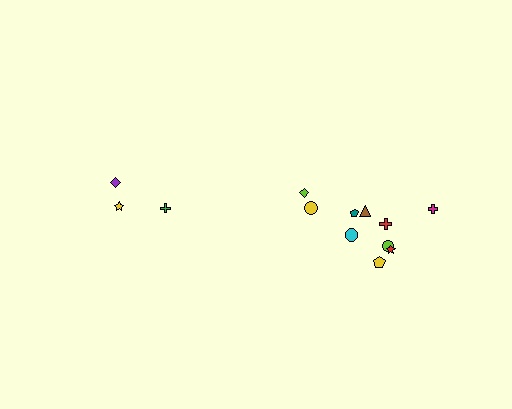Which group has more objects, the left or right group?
The right group.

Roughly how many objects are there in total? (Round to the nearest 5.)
Roughly 15 objects in total.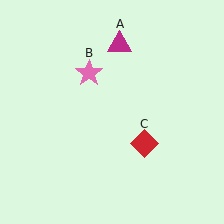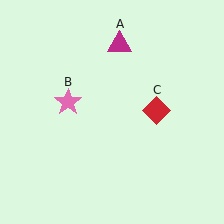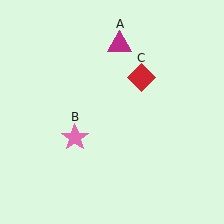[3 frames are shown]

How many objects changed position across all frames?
2 objects changed position: pink star (object B), red diamond (object C).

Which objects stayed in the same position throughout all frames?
Magenta triangle (object A) remained stationary.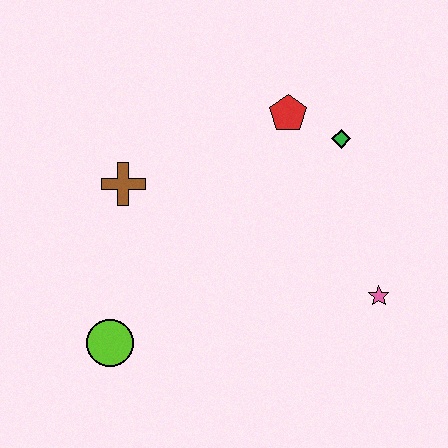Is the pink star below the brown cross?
Yes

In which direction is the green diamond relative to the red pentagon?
The green diamond is to the right of the red pentagon.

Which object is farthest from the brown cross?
The pink star is farthest from the brown cross.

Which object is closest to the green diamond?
The red pentagon is closest to the green diamond.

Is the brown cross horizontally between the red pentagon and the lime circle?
Yes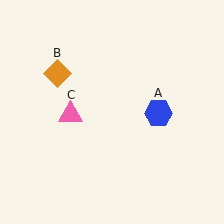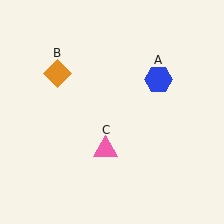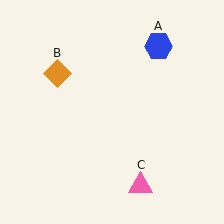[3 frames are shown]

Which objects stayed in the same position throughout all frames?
Orange diamond (object B) remained stationary.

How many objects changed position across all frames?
2 objects changed position: blue hexagon (object A), pink triangle (object C).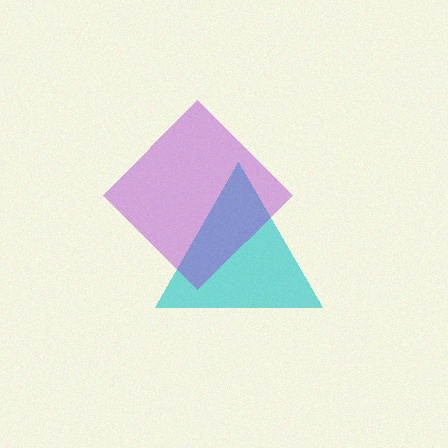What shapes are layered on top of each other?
The layered shapes are: a cyan triangle, a purple diamond.